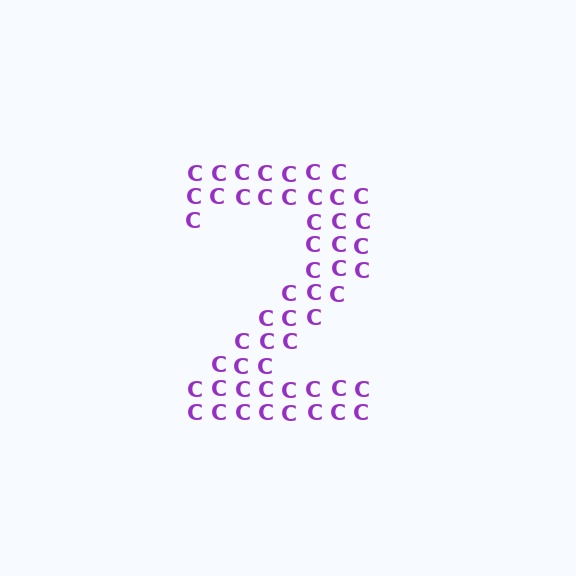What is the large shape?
The large shape is the digit 2.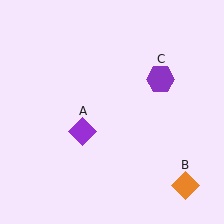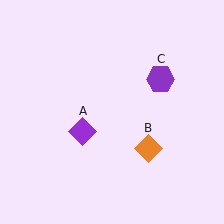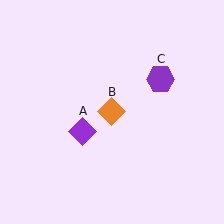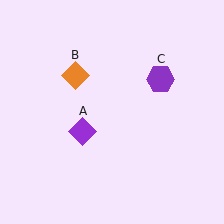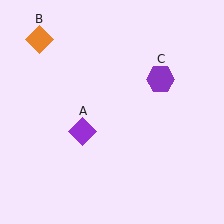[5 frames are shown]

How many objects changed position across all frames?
1 object changed position: orange diamond (object B).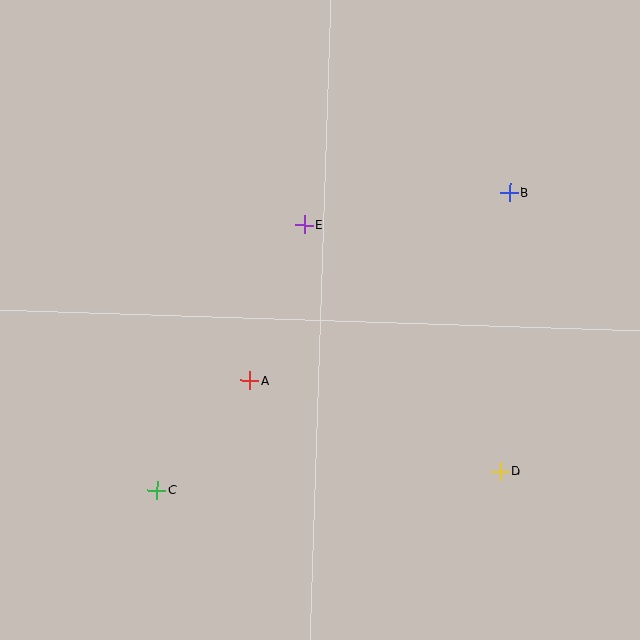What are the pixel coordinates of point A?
Point A is at (250, 381).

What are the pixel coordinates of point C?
Point C is at (157, 490).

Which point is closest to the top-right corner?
Point B is closest to the top-right corner.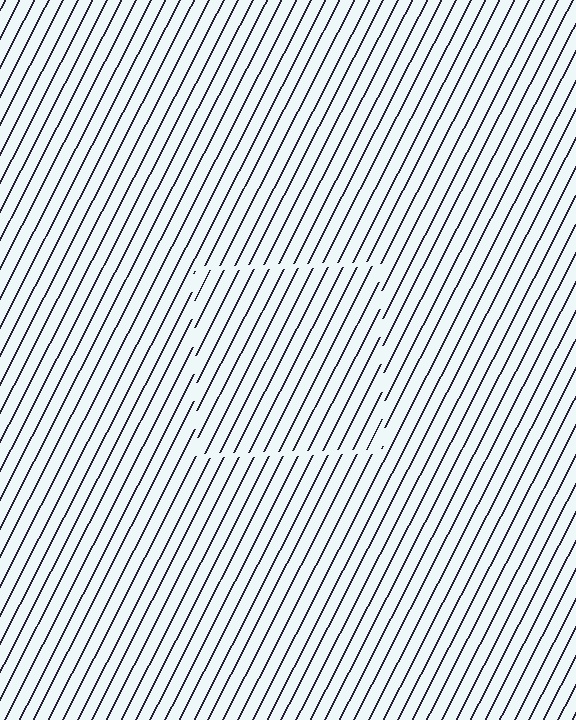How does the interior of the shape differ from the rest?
The interior of the shape contains the same grating, shifted by half a period — the contour is defined by the phase discontinuity where line-ends from the inner and outer gratings abut.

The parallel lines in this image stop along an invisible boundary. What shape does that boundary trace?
An illusory square. The interior of the shape contains the same grating, shifted by half a period — the contour is defined by the phase discontinuity where line-ends from the inner and outer gratings abut.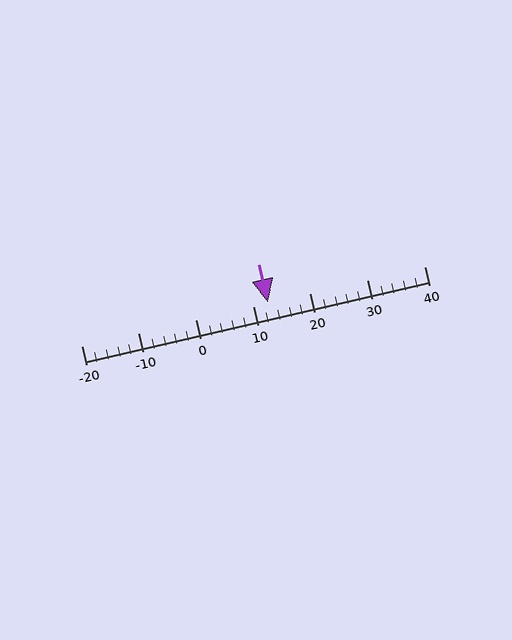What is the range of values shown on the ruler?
The ruler shows values from -20 to 40.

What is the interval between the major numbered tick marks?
The major tick marks are spaced 10 units apart.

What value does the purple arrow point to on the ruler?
The purple arrow points to approximately 13.